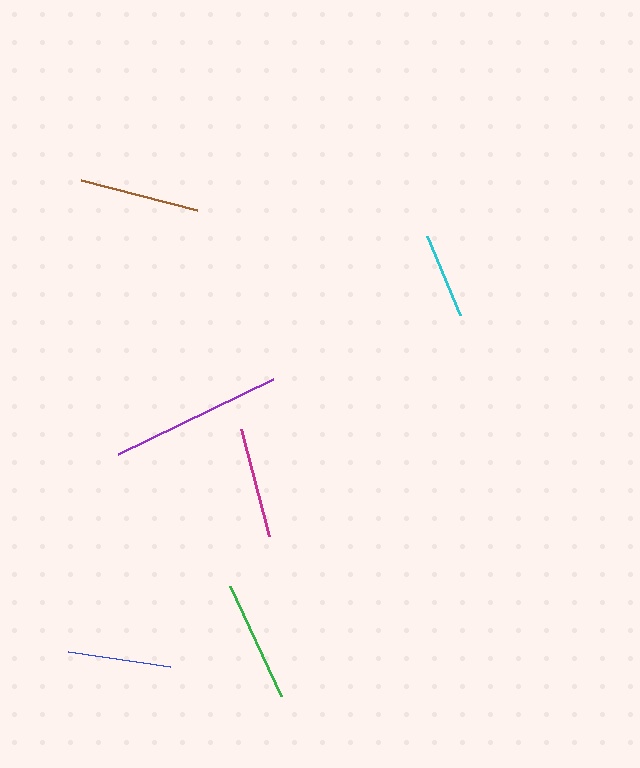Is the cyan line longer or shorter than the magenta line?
The magenta line is longer than the cyan line.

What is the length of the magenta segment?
The magenta segment is approximately 110 pixels long.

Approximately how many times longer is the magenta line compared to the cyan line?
The magenta line is approximately 1.3 times the length of the cyan line.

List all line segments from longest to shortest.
From longest to shortest: purple, green, brown, magenta, blue, cyan.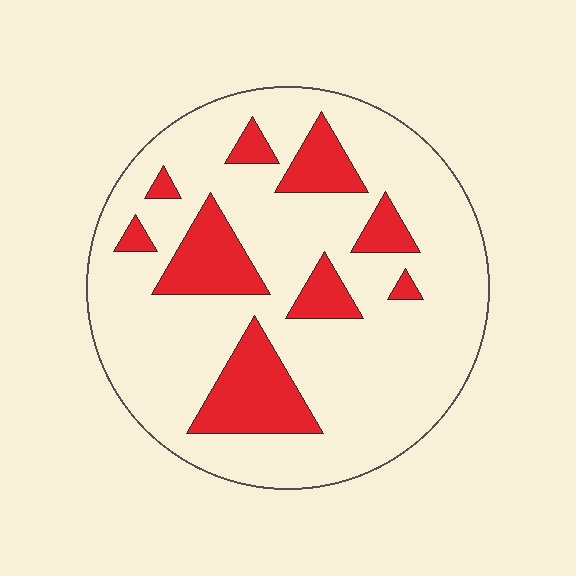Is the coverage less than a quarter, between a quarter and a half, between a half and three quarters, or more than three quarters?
Less than a quarter.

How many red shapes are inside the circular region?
9.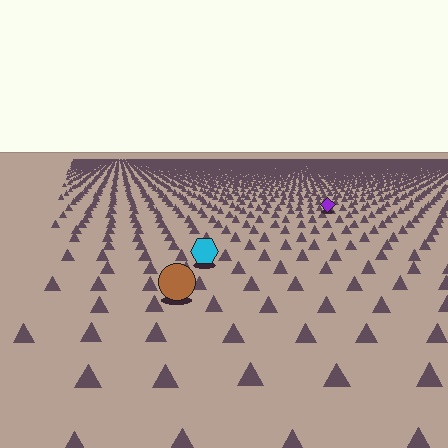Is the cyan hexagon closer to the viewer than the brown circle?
No. The brown circle is closer — you can tell from the texture gradient: the ground texture is coarser near it.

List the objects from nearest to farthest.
From nearest to farthest: the brown circle, the cyan hexagon, the purple diamond.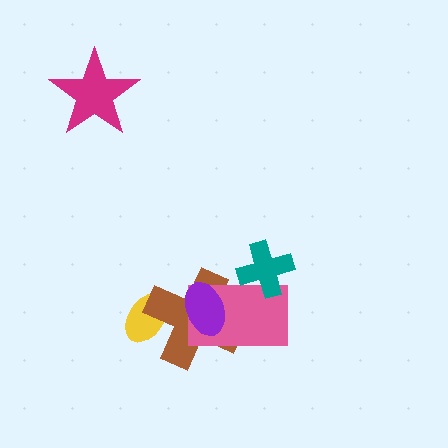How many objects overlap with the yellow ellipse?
1 object overlaps with the yellow ellipse.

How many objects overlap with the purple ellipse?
2 objects overlap with the purple ellipse.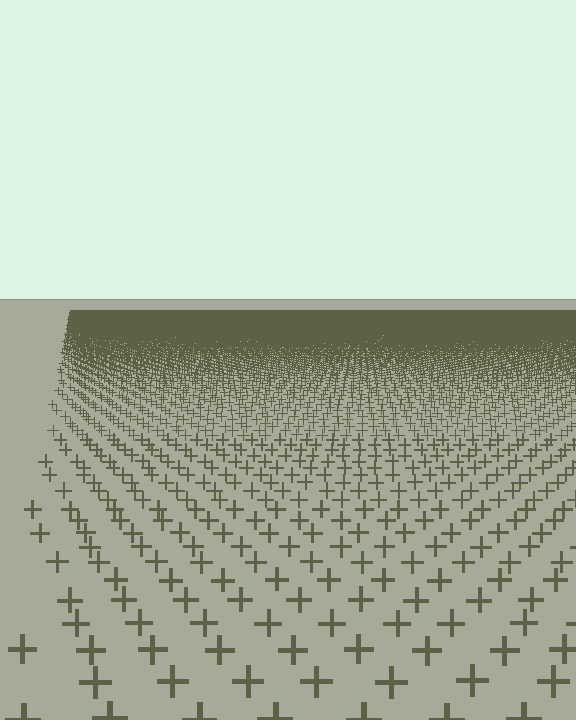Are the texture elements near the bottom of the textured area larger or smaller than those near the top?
Larger. Near the bottom, elements are closer to the viewer and appear at a bigger on-screen size.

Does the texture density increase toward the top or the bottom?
Density increases toward the top.